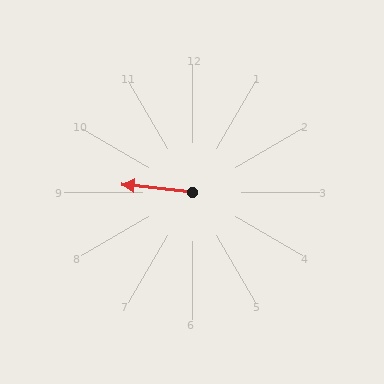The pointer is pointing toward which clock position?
Roughly 9 o'clock.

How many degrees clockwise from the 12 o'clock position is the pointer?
Approximately 276 degrees.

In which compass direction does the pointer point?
West.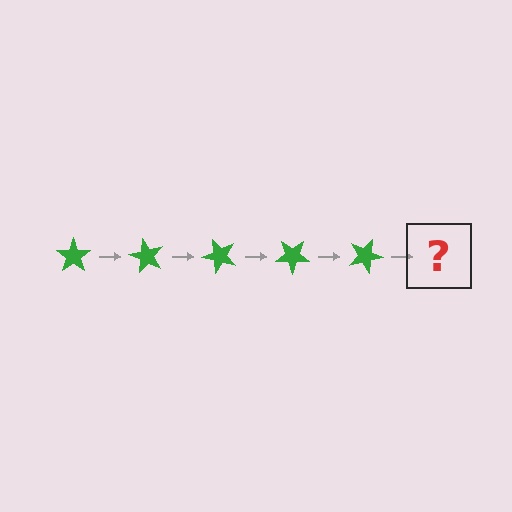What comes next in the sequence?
The next element should be a green star rotated 300 degrees.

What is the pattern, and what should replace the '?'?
The pattern is that the star rotates 60 degrees each step. The '?' should be a green star rotated 300 degrees.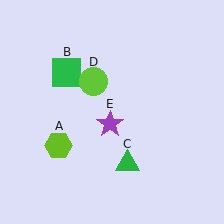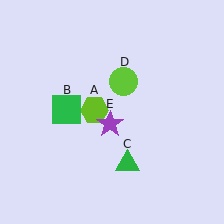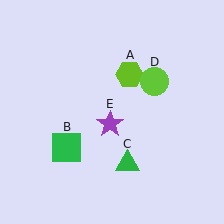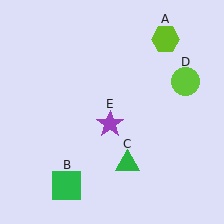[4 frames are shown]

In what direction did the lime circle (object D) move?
The lime circle (object D) moved right.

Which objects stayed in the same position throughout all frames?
Green triangle (object C) and purple star (object E) remained stationary.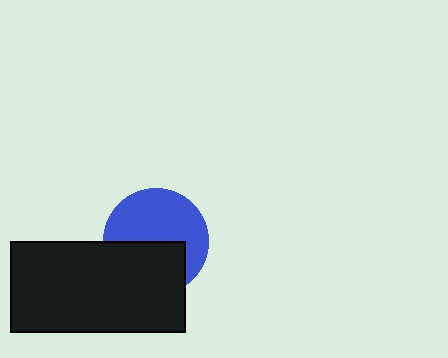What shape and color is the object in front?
The object in front is a black rectangle.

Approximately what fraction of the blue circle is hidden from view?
Roughly 42% of the blue circle is hidden behind the black rectangle.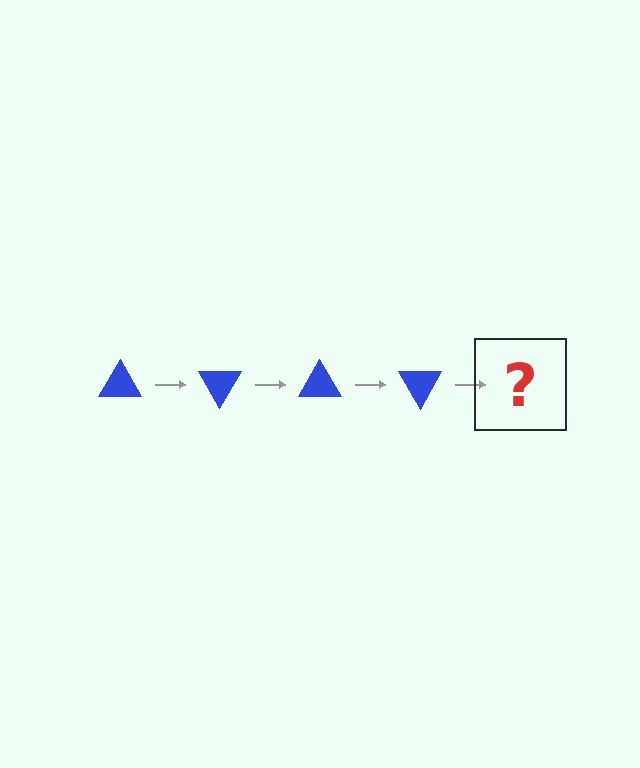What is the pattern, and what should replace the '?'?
The pattern is that the triangle rotates 60 degrees each step. The '?' should be a blue triangle rotated 240 degrees.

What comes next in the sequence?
The next element should be a blue triangle rotated 240 degrees.